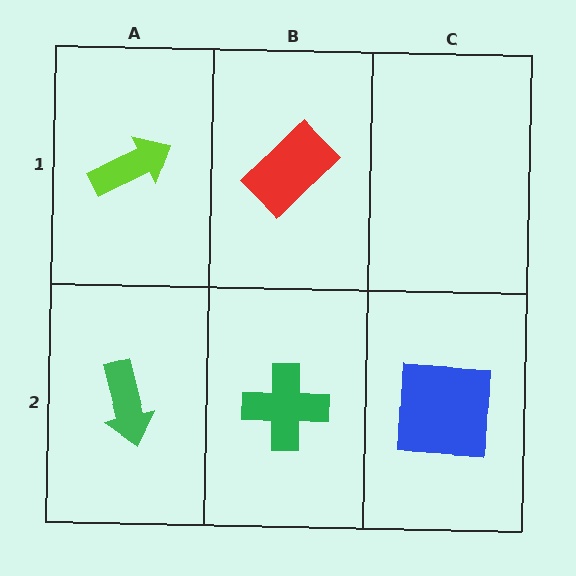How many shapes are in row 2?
3 shapes.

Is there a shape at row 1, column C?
No, that cell is empty.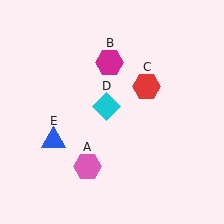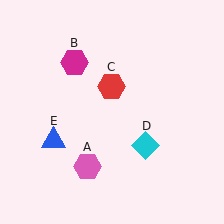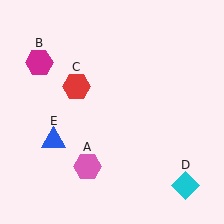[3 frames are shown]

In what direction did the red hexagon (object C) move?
The red hexagon (object C) moved left.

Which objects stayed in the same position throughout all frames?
Pink hexagon (object A) and blue triangle (object E) remained stationary.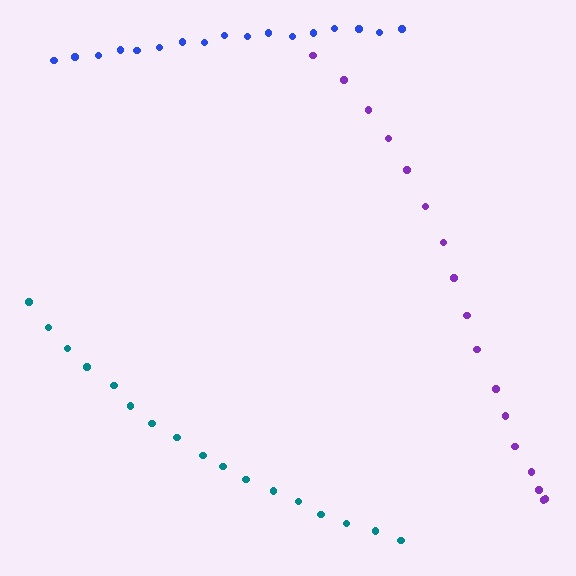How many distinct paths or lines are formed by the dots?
There are 3 distinct paths.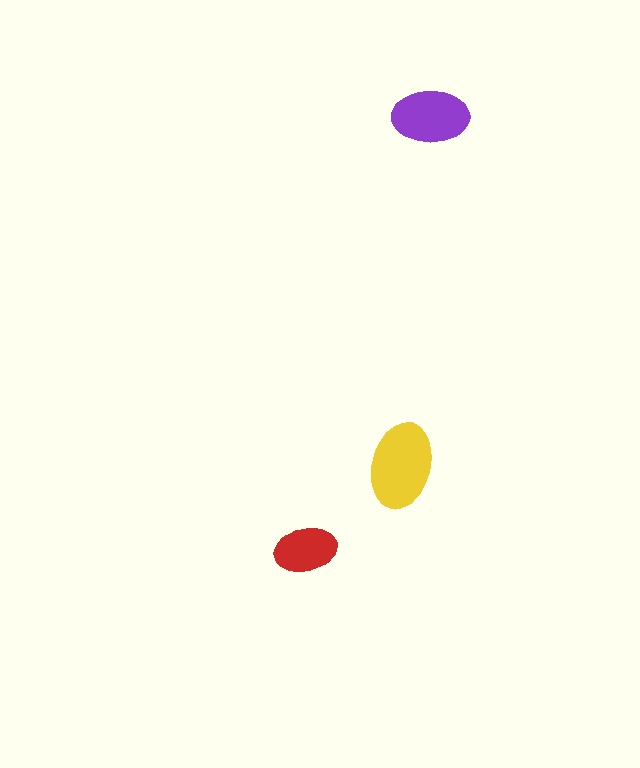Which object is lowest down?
The red ellipse is bottommost.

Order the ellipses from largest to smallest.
the yellow one, the purple one, the red one.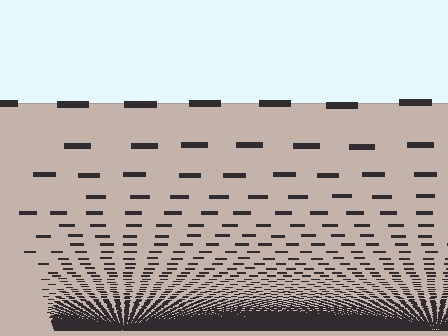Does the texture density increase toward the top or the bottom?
Density increases toward the bottom.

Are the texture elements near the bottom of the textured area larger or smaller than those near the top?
Smaller. The gradient is inverted — elements near the bottom are smaller and denser.